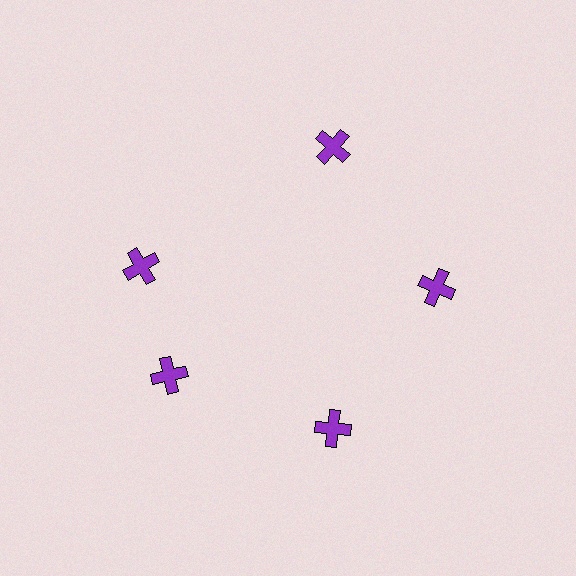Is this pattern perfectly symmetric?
No. The 5 purple crosses are arranged in a ring, but one element near the 10 o'clock position is rotated out of alignment along the ring, breaking the 5-fold rotational symmetry.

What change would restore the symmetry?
The symmetry would be restored by rotating it back into even spacing with its neighbors so that all 5 crosses sit at equal angles and equal distance from the center.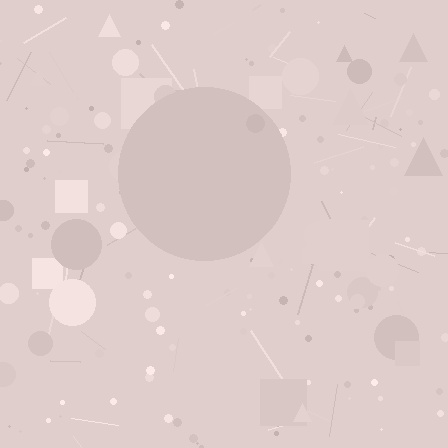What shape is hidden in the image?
A circle is hidden in the image.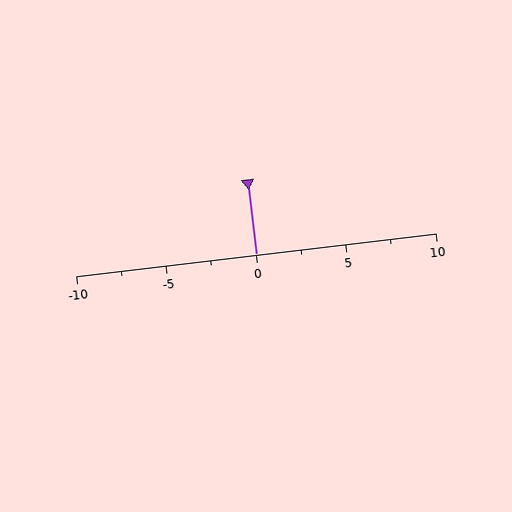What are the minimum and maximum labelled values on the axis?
The axis runs from -10 to 10.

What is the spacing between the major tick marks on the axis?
The major ticks are spaced 5 apart.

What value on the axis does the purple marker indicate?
The marker indicates approximately 0.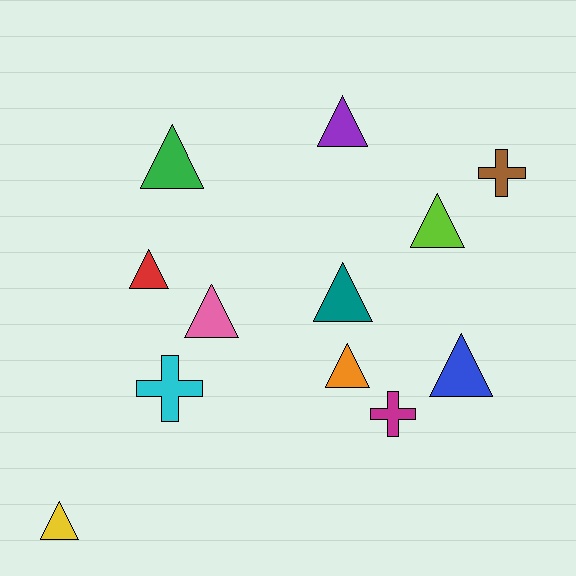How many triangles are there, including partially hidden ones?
There are 9 triangles.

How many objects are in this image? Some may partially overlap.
There are 12 objects.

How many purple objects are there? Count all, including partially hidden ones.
There is 1 purple object.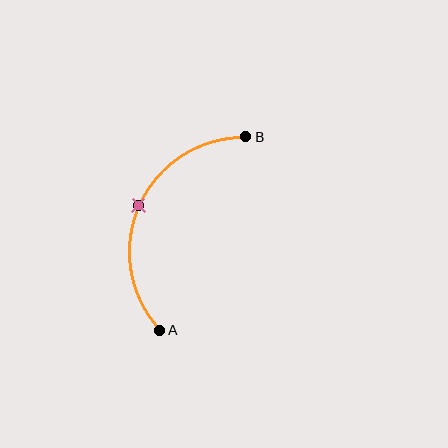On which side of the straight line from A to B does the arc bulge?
The arc bulges to the left of the straight line connecting A and B.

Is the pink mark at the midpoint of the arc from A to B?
Yes. The pink mark lies on the arc at equal arc-length from both A and B — it is the arc midpoint.